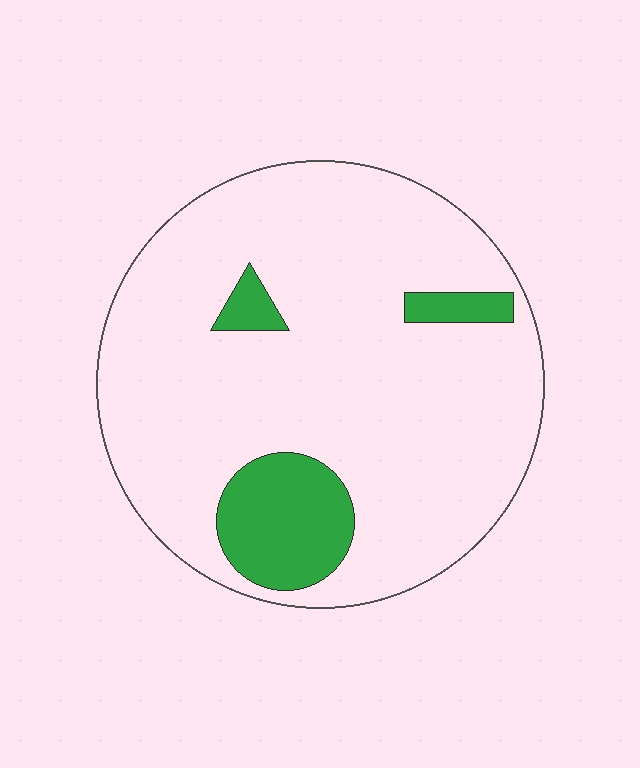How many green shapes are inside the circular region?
3.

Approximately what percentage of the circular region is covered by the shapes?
Approximately 15%.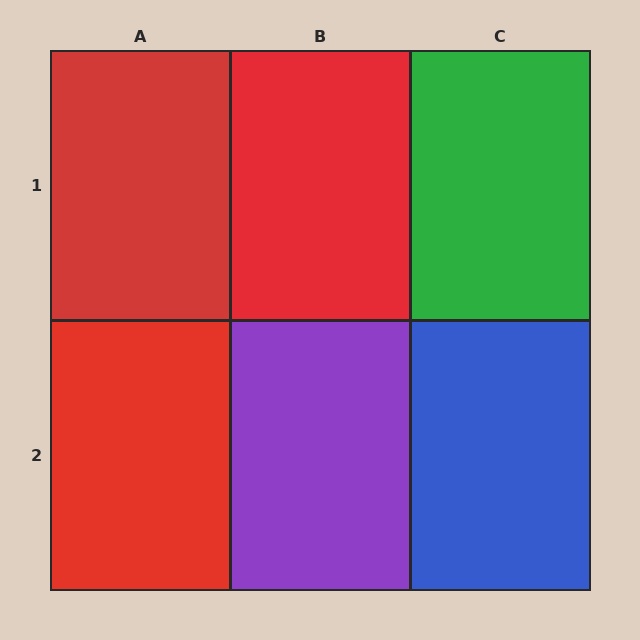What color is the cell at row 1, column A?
Red.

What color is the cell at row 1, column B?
Red.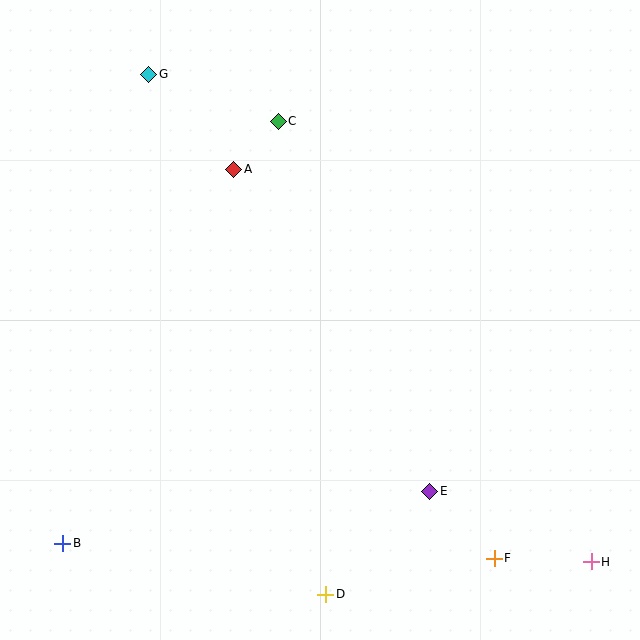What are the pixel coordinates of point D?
Point D is at (326, 594).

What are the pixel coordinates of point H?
Point H is at (591, 562).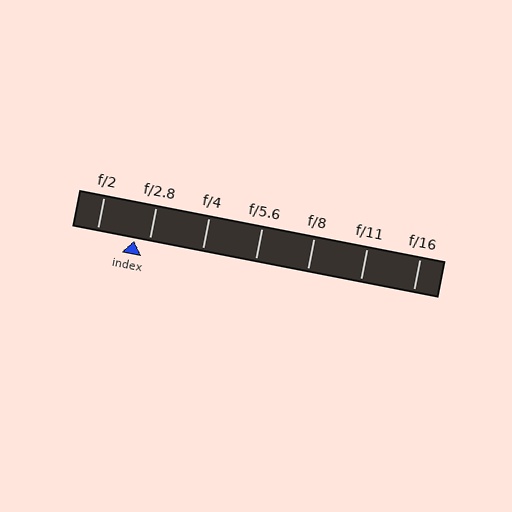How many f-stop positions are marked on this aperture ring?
There are 7 f-stop positions marked.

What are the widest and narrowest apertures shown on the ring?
The widest aperture shown is f/2 and the narrowest is f/16.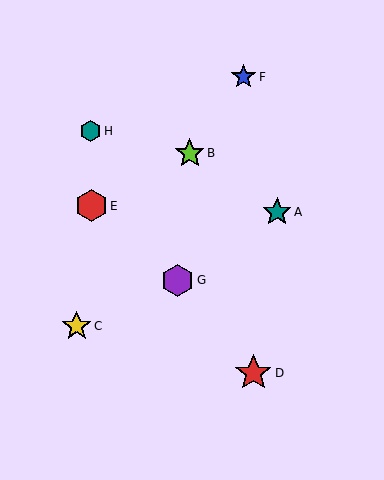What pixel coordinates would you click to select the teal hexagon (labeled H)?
Click at (90, 131) to select the teal hexagon H.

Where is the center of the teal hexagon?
The center of the teal hexagon is at (90, 131).